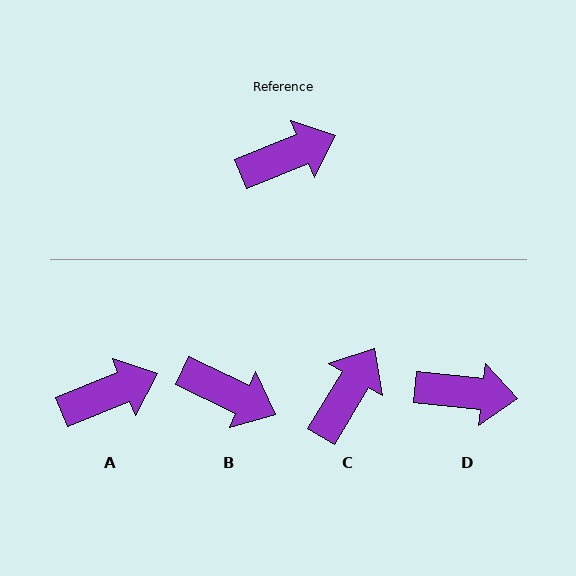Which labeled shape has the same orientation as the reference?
A.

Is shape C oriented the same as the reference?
No, it is off by about 37 degrees.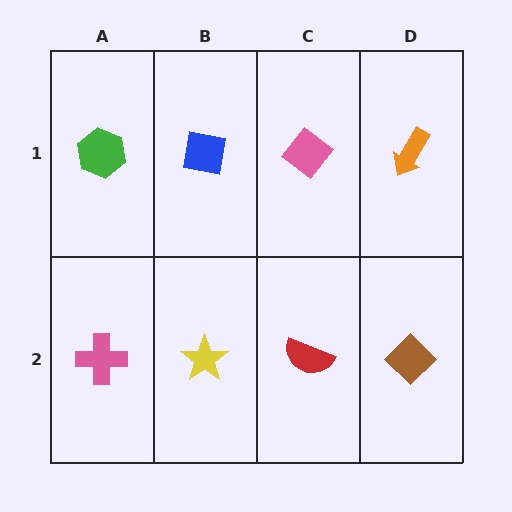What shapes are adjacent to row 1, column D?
A brown diamond (row 2, column D), a pink diamond (row 1, column C).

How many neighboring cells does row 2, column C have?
3.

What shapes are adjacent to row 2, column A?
A green hexagon (row 1, column A), a yellow star (row 2, column B).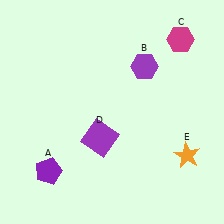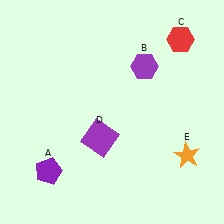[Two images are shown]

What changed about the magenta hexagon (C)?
In Image 1, C is magenta. In Image 2, it changed to red.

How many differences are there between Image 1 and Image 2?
There is 1 difference between the two images.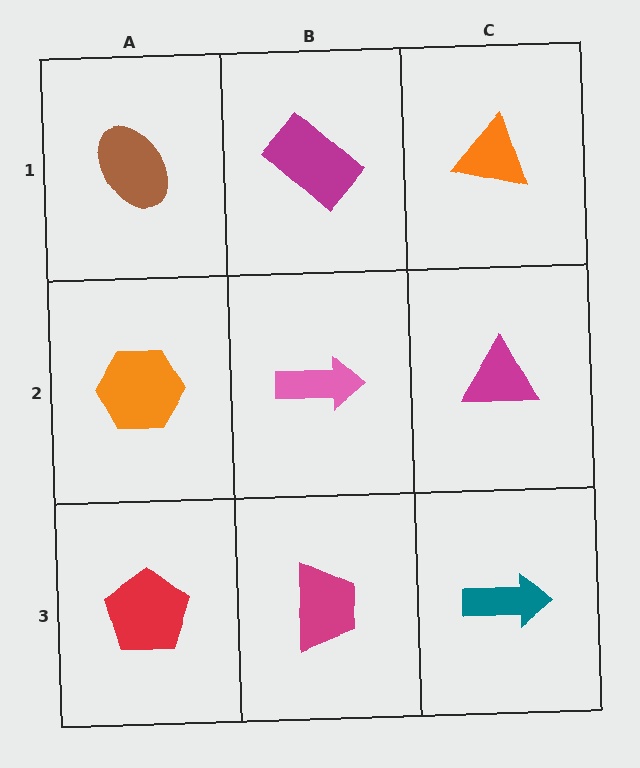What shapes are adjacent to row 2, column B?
A magenta rectangle (row 1, column B), a magenta trapezoid (row 3, column B), an orange hexagon (row 2, column A), a magenta triangle (row 2, column C).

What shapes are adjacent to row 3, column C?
A magenta triangle (row 2, column C), a magenta trapezoid (row 3, column B).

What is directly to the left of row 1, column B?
A brown ellipse.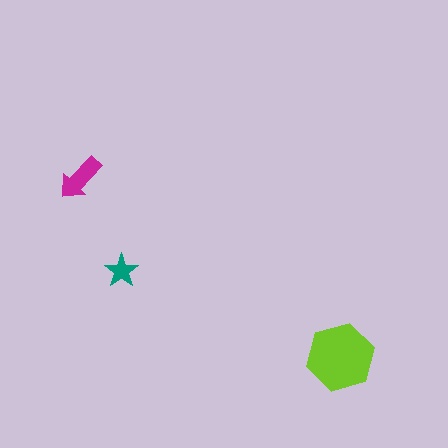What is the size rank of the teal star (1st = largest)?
3rd.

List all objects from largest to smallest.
The lime hexagon, the magenta arrow, the teal star.